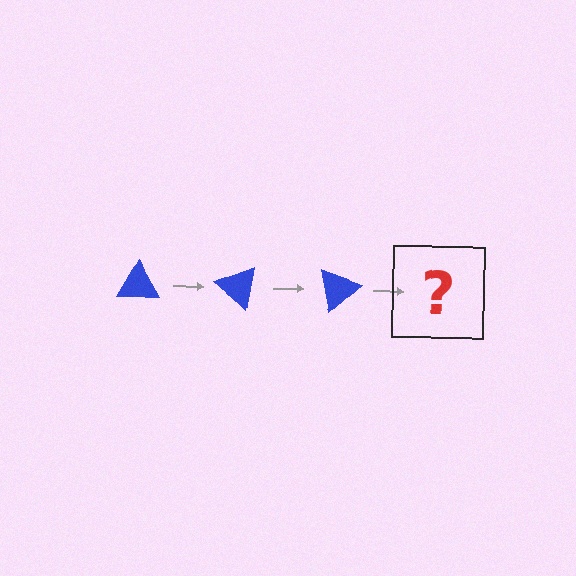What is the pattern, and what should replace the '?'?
The pattern is that the triangle rotates 40 degrees each step. The '?' should be a blue triangle rotated 120 degrees.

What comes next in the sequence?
The next element should be a blue triangle rotated 120 degrees.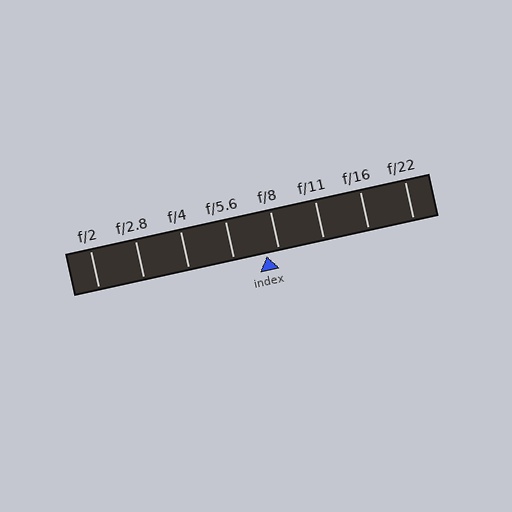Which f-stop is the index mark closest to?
The index mark is closest to f/8.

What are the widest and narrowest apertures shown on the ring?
The widest aperture shown is f/2 and the narrowest is f/22.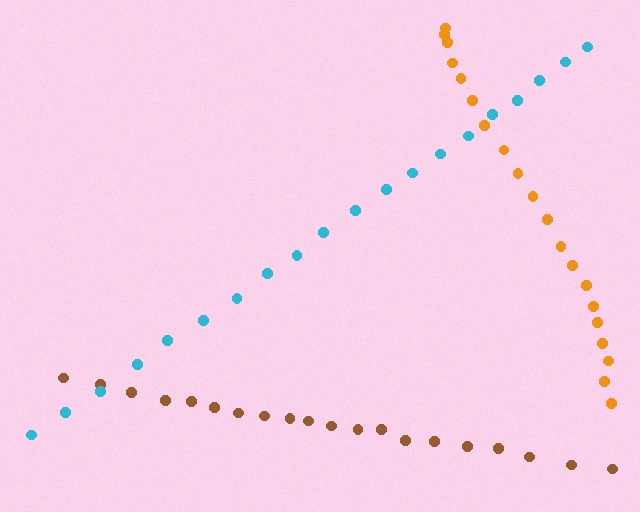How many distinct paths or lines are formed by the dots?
There are 3 distinct paths.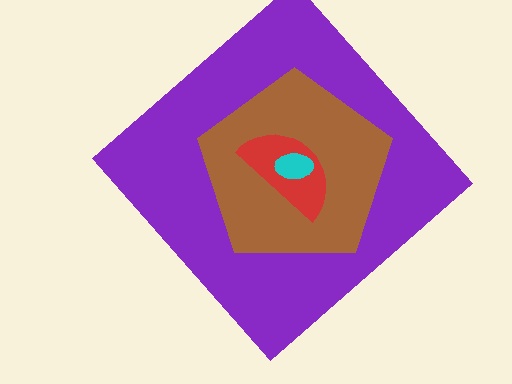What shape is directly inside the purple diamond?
The brown pentagon.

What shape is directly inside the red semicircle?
The cyan ellipse.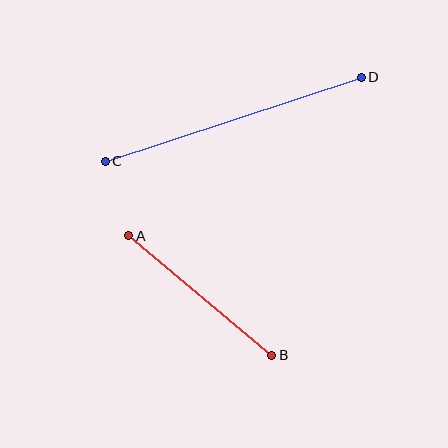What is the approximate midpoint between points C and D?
The midpoint is at approximately (233, 119) pixels.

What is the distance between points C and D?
The distance is approximately 269 pixels.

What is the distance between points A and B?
The distance is approximately 187 pixels.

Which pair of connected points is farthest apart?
Points C and D are farthest apart.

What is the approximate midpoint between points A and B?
The midpoint is at approximately (200, 296) pixels.